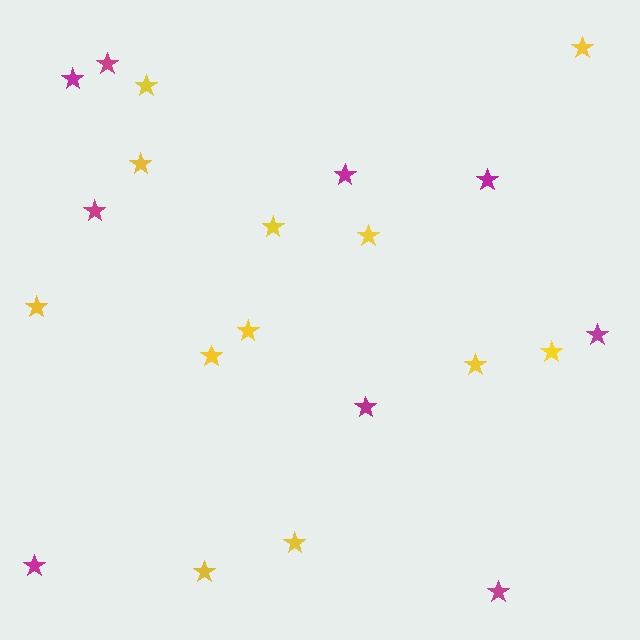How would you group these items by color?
There are 2 groups: one group of magenta stars (9) and one group of yellow stars (12).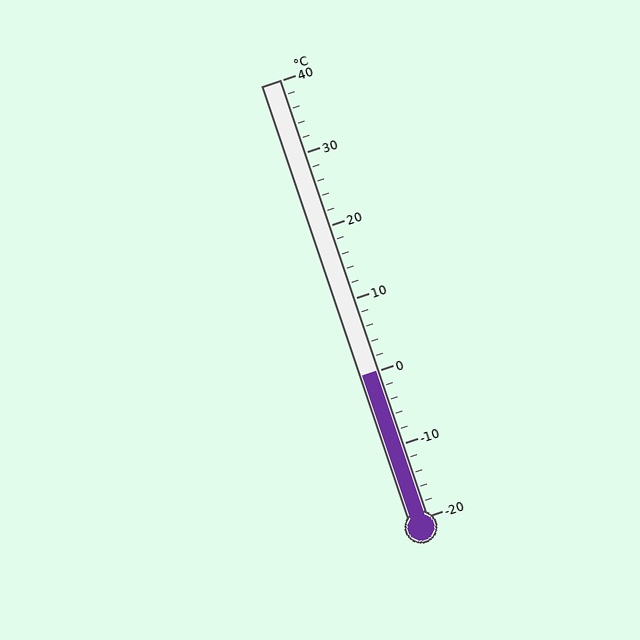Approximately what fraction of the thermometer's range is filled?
The thermometer is filled to approximately 35% of its range.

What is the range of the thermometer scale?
The thermometer scale ranges from -20°C to 40°C.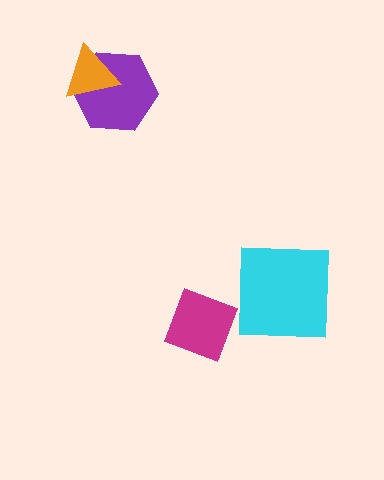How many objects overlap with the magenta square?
0 objects overlap with the magenta square.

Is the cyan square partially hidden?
No, no other shape covers it.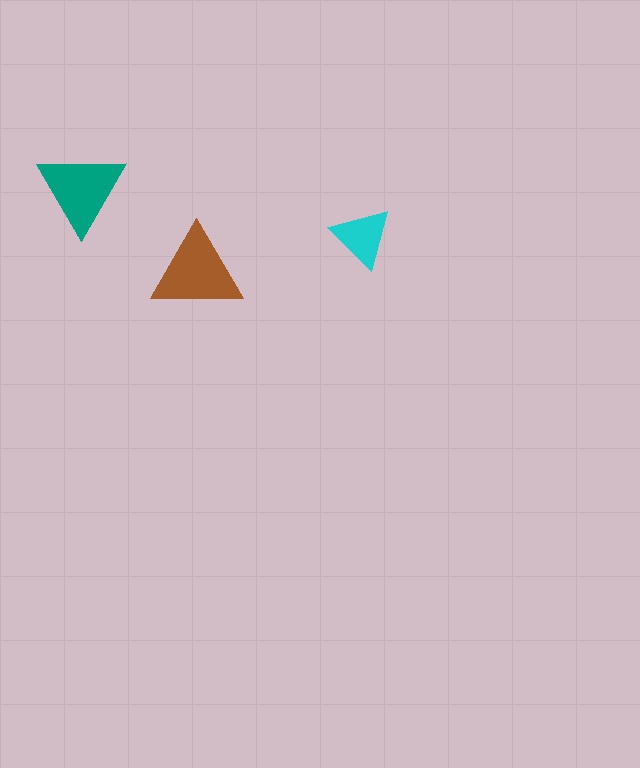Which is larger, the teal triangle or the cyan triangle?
The teal one.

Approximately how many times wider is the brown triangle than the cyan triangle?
About 1.5 times wider.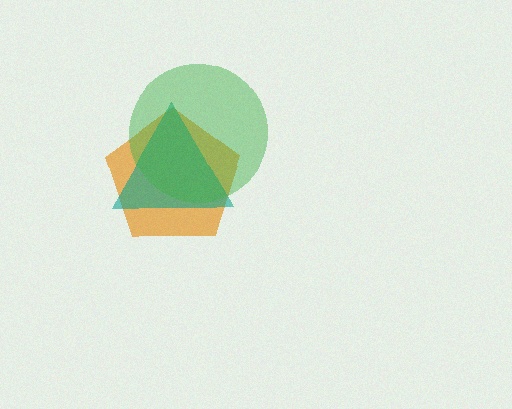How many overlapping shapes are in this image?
There are 3 overlapping shapes in the image.